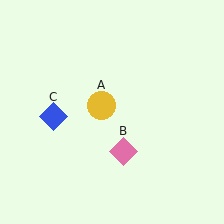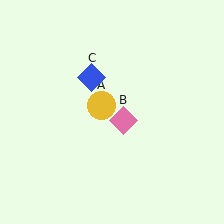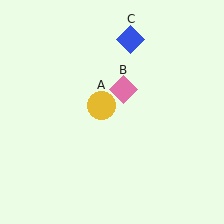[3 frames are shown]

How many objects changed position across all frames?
2 objects changed position: pink diamond (object B), blue diamond (object C).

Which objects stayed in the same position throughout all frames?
Yellow circle (object A) remained stationary.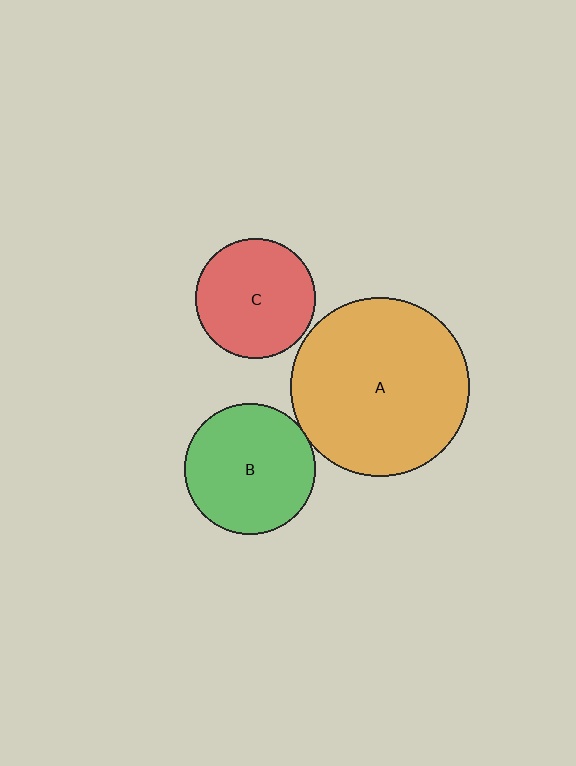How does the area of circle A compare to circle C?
Approximately 2.2 times.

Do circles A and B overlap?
Yes.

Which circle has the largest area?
Circle A (orange).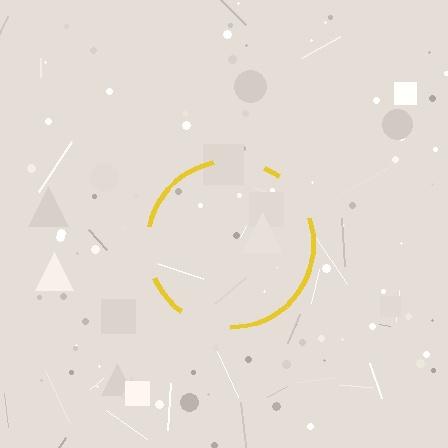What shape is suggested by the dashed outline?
The dashed outline suggests a circle.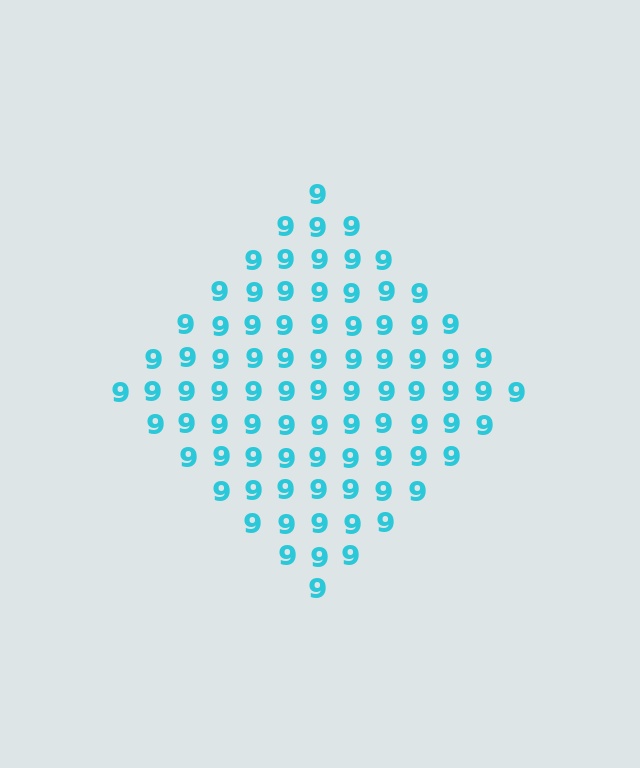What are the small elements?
The small elements are digit 9's.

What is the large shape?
The large shape is a diamond.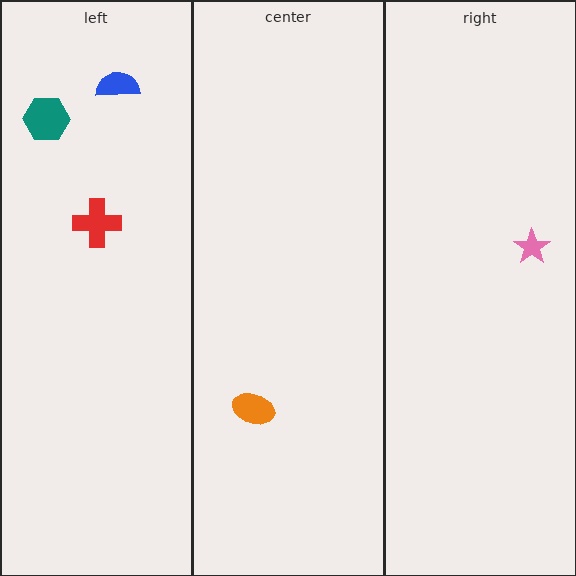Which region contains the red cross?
The left region.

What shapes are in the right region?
The pink star.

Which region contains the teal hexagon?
The left region.